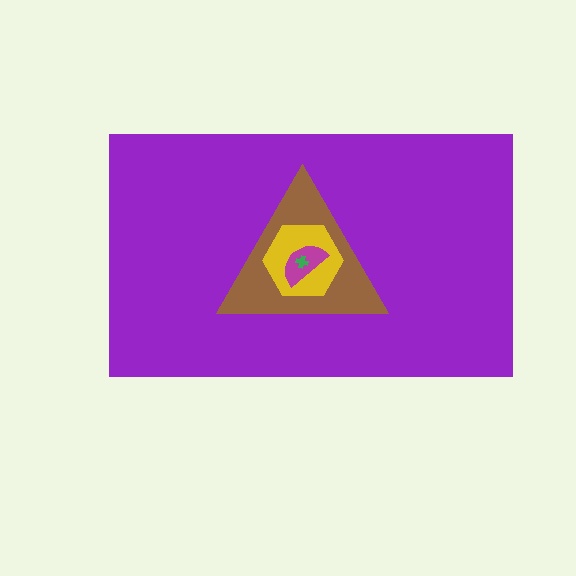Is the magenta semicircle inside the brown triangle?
Yes.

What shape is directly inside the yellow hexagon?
The magenta semicircle.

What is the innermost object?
The green cross.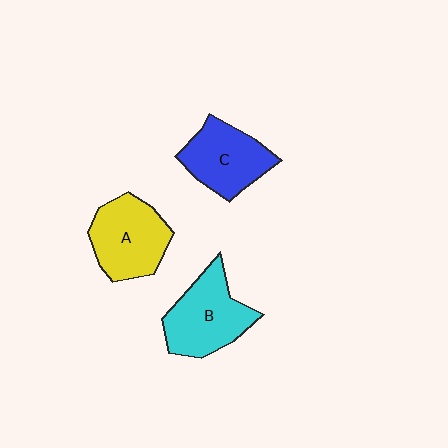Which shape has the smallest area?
Shape C (blue).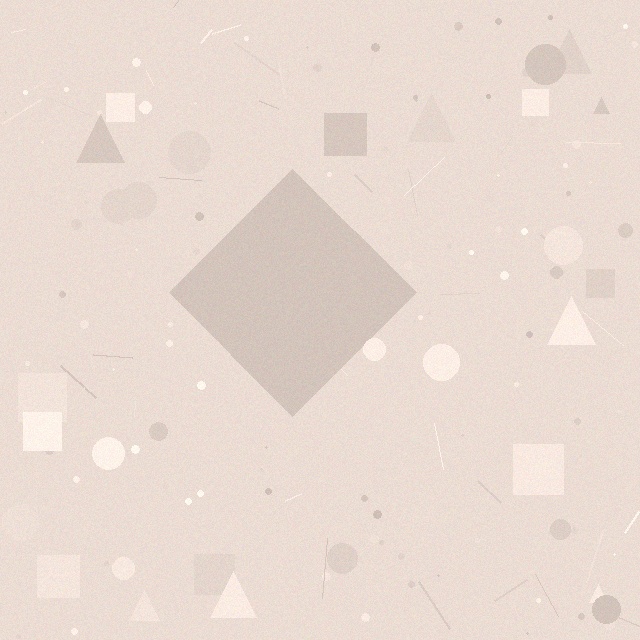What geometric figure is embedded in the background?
A diamond is embedded in the background.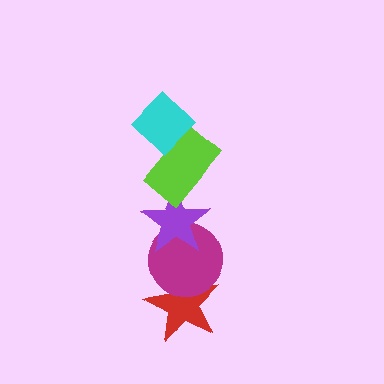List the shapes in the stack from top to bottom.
From top to bottom: the cyan diamond, the lime rectangle, the purple star, the magenta circle, the red star.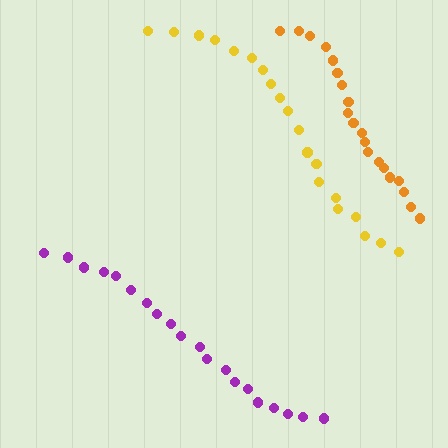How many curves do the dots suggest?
There are 3 distinct paths.